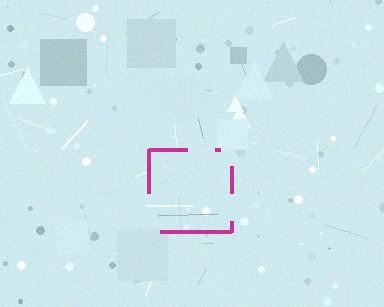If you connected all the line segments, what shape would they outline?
They would outline a square.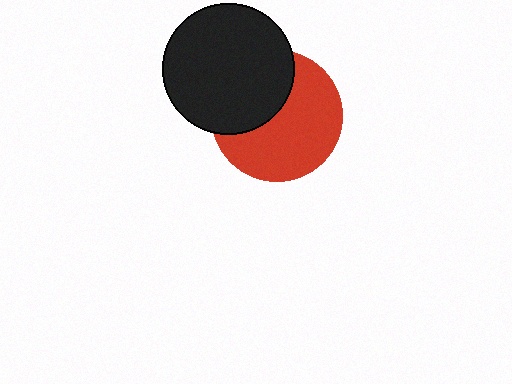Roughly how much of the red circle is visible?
About half of it is visible (roughly 62%).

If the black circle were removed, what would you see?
You would see the complete red circle.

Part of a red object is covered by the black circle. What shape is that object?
It is a circle.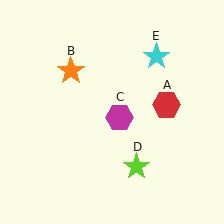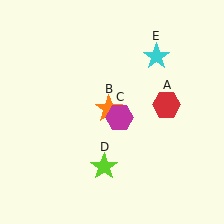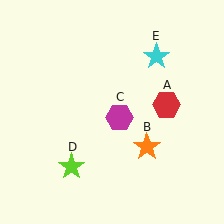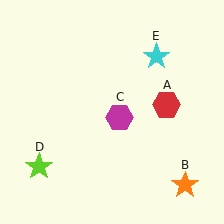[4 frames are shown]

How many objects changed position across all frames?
2 objects changed position: orange star (object B), lime star (object D).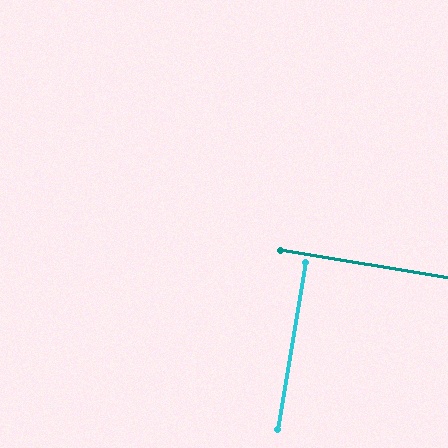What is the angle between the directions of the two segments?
Approximately 90 degrees.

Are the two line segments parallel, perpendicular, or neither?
Perpendicular — they meet at approximately 90°.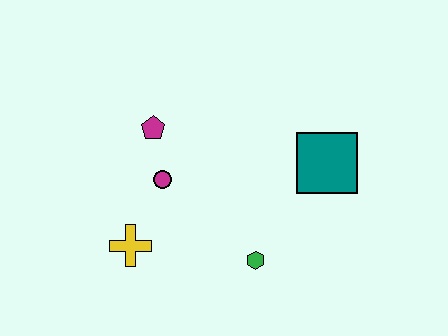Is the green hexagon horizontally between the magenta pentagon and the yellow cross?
No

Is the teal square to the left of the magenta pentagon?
No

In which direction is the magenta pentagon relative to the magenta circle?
The magenta pentagon is above the magenta circle.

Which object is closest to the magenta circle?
The magenta pentagon is closest to the magenta circle.